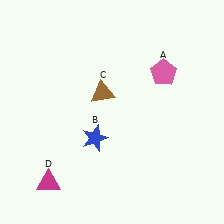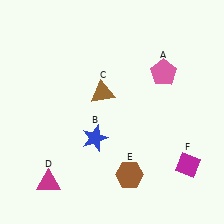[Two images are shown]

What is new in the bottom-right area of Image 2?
A brown hexagon (E) was added in the bottom-right area of Image 2.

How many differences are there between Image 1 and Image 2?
There are 2 differences between the two images.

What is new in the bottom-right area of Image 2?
A magenta diamond (F) was added in the bottom-right area of Image 2.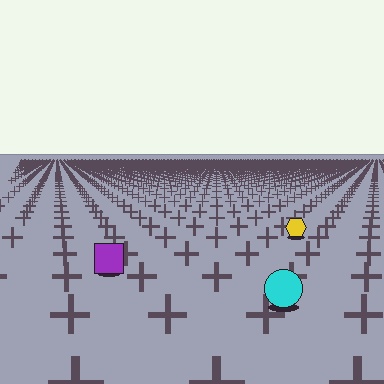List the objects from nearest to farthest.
From nearest to farthest: the cyan circle, the purple square, the yellow hexagon.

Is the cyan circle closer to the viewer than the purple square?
Yes. The cyan circle is closer — you can tell from the texture gradient: the ground texture is coarser near it.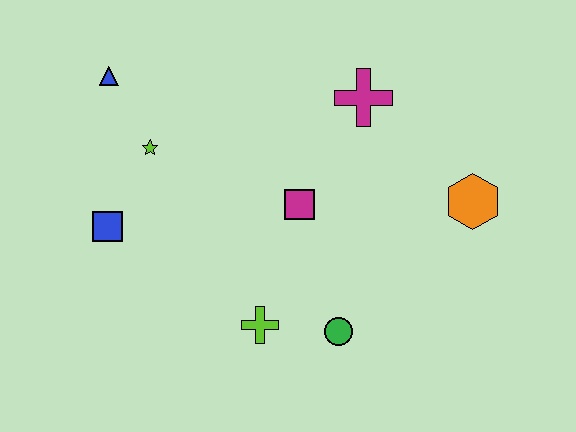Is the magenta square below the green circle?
No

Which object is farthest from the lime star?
The orange hexagon is farthest from the lime star.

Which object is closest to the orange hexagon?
The magenta cross is closest to the orange hexagon.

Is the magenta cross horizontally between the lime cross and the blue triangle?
No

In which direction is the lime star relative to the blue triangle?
The lime star is below the blue triangle.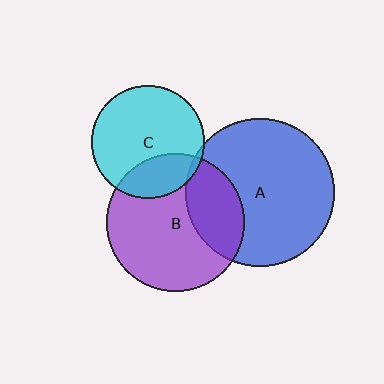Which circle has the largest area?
Circle A (blue).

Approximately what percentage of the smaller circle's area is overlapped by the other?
Approximately 30%.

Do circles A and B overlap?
Yes.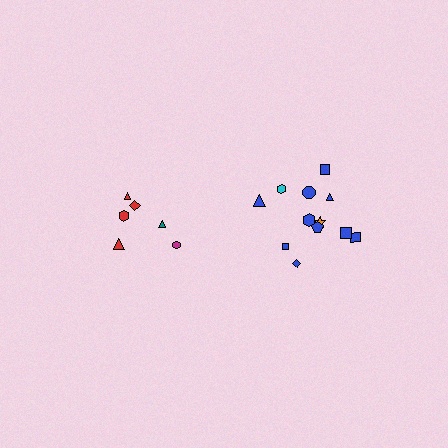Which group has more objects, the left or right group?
The right group.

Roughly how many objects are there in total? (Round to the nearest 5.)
Roughly 20 objects in total.